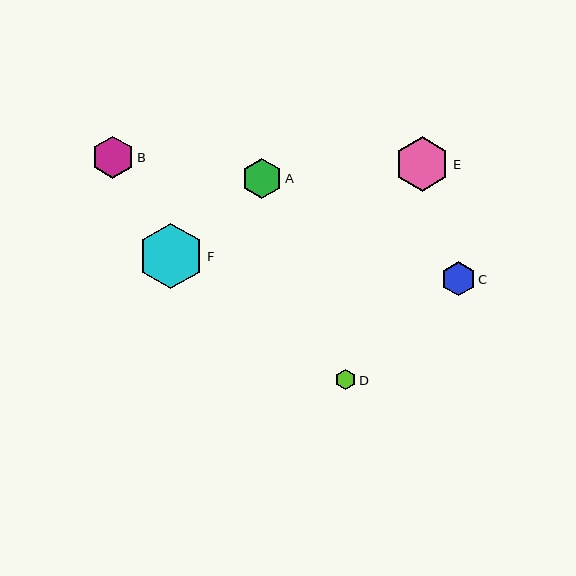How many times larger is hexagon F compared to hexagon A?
Hexagon F is approximately 1.6 times the size of hexagon A.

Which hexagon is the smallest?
Hexagon D is the smallest with a size of approximately 20 pixels.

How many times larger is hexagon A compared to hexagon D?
Hexagon A is approximately 2.0 times the size of hexagon D.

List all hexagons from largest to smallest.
From largest to smallest: F, E, B, A, C, D.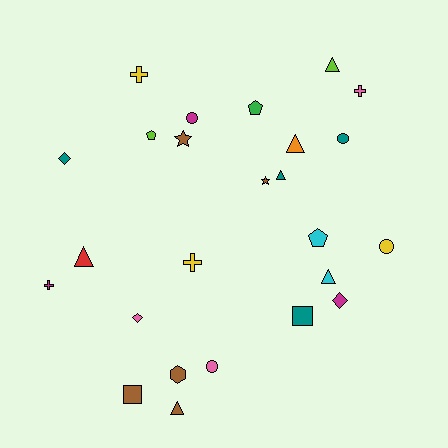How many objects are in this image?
There are 25 objects.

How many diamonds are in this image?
There are 3 diamonds.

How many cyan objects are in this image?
There are 2 cyan objects.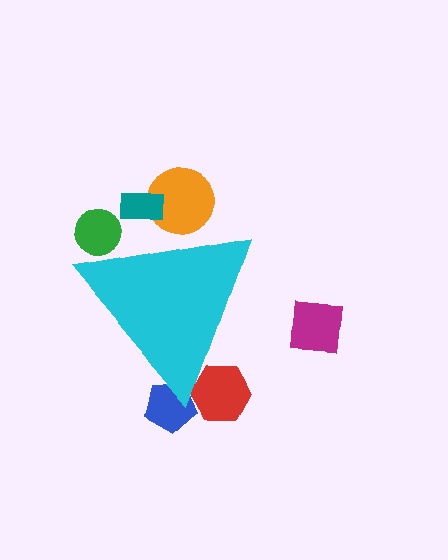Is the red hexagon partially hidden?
Yes, the red hexagon is partially hidden behind the cyan triangle.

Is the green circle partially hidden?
Yes, the green circle is partially hidden behind the cyan triangle.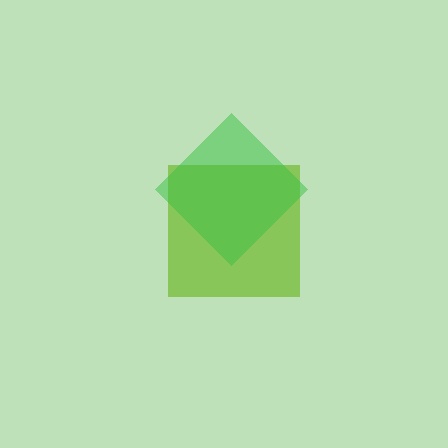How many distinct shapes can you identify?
There are 2 distinct shapes: a lime square, a green diamond.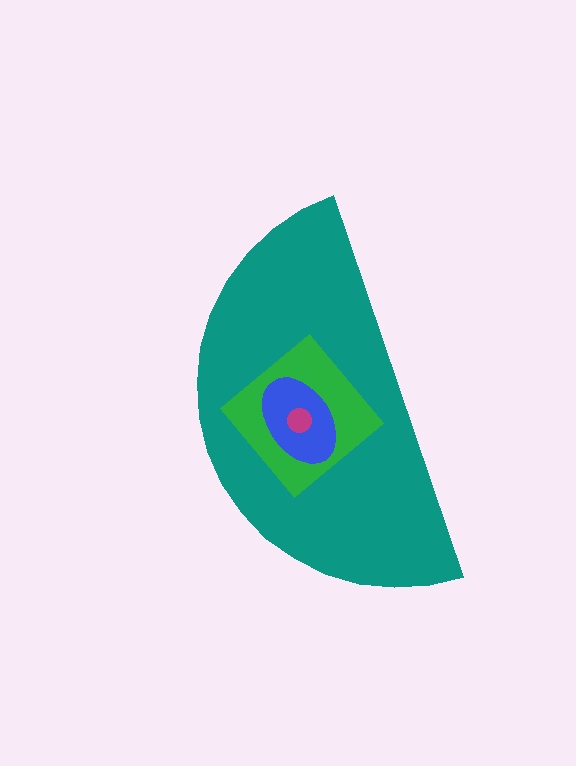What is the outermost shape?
The teal semicircle.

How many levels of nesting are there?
4.